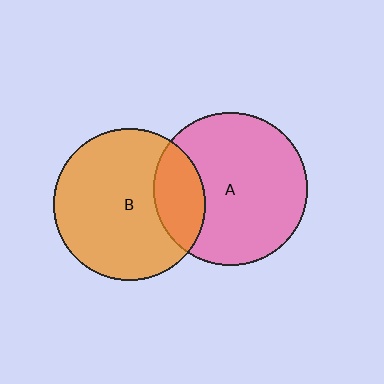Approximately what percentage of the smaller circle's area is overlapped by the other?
Approximately 20%.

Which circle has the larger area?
Circle A (pink).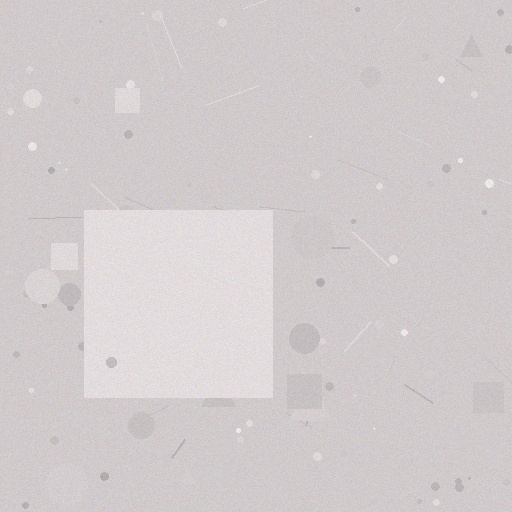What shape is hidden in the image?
A square is hidden in the image.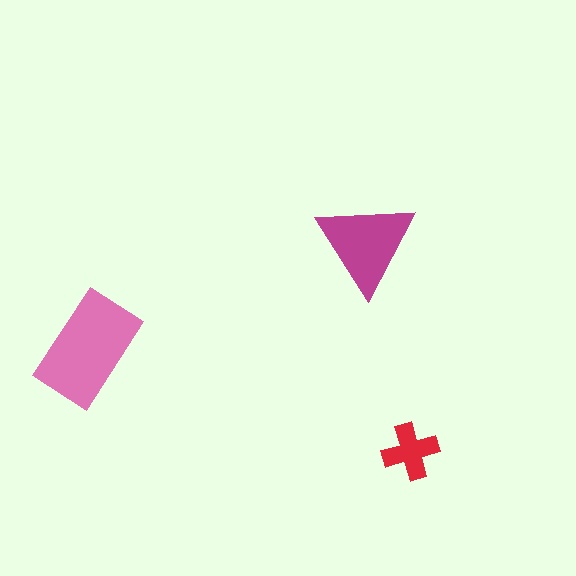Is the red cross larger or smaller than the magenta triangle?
Smaller.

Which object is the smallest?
The red cross.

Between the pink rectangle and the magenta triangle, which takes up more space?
The pink rectangle.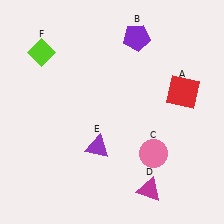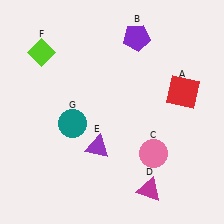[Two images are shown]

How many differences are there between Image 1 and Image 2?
There is 1 difference between the two images.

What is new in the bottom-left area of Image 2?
A teal circle (G) was added in the bottom-left area of Image 2.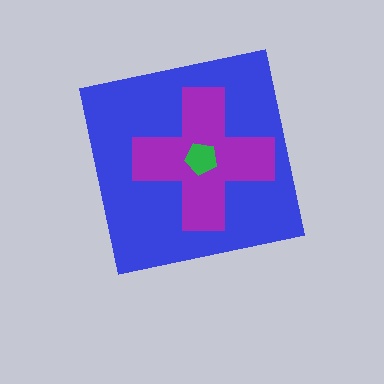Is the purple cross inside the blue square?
Yes.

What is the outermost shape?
The blue square.